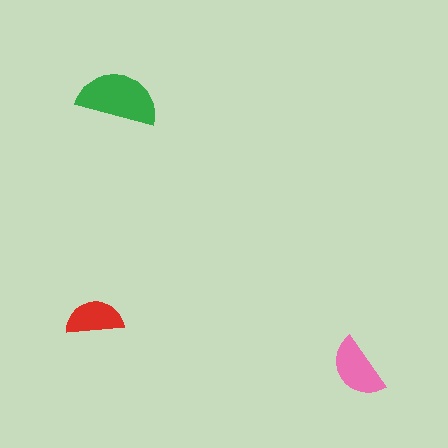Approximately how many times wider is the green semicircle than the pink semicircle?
About 1.5 times wider.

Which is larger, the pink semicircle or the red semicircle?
The pink one.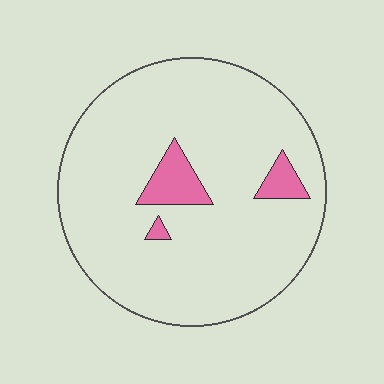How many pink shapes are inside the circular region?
3.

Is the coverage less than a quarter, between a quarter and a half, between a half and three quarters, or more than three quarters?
Less than a quarter.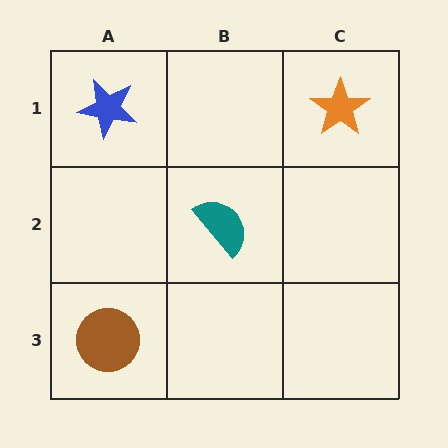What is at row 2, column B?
A teal semicircle.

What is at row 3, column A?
A brown circle.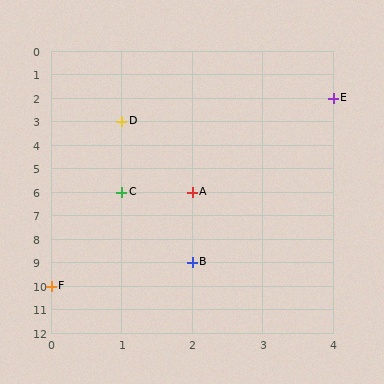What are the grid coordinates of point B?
Point B is at grid coordinates (2, 9).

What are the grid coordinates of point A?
Point A is at grid coordinates (2, 6).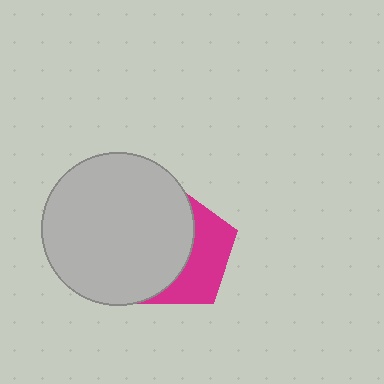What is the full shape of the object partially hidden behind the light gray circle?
The partially hidden object is a magenta pentagon.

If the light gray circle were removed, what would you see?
You would see the complete magenta pentagon.